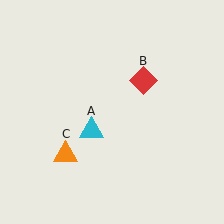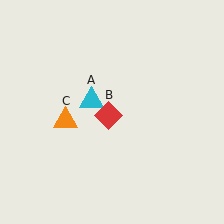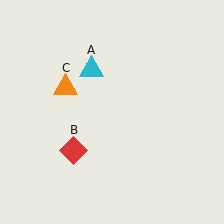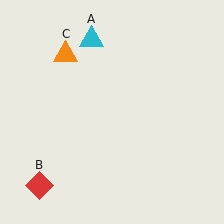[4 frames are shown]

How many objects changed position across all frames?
3 objects changed position: cyan triangle (object A), red diamond (object B), orange triangle (object C).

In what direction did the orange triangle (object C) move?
The orange triangle (object C) moved up.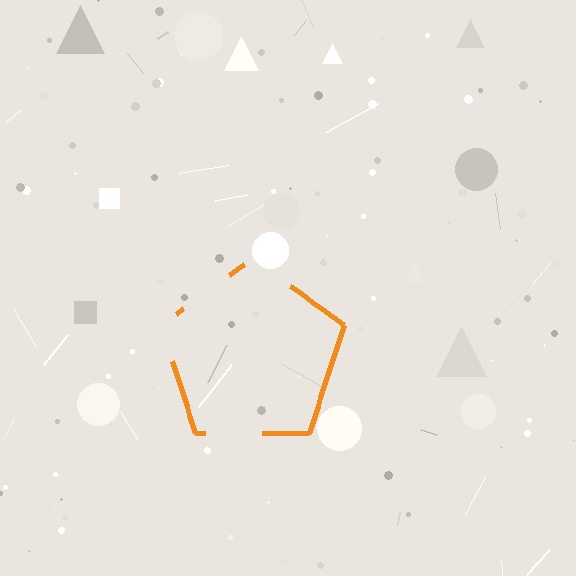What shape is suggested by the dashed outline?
The dashed outline suggests a pentagon.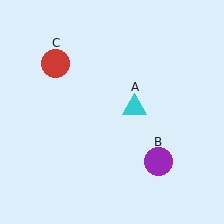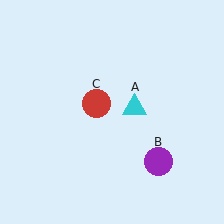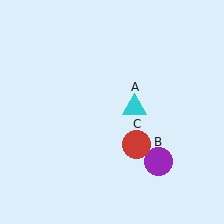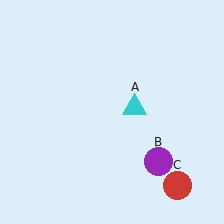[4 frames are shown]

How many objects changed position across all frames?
1 object changed position: red circle (object C).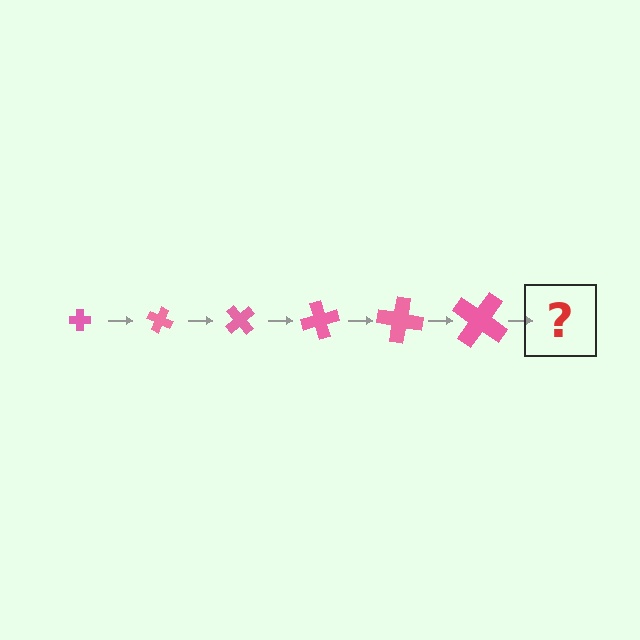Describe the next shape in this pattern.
It should be a cross, larger than the previous one and rotated 150 degrees from the start.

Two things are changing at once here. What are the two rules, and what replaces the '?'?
The two rules are that the cross grows larger each step and it rotates 25 degrees each step. The '?' should be a cross, larger than the previous one and rotated 150 degrees from the start.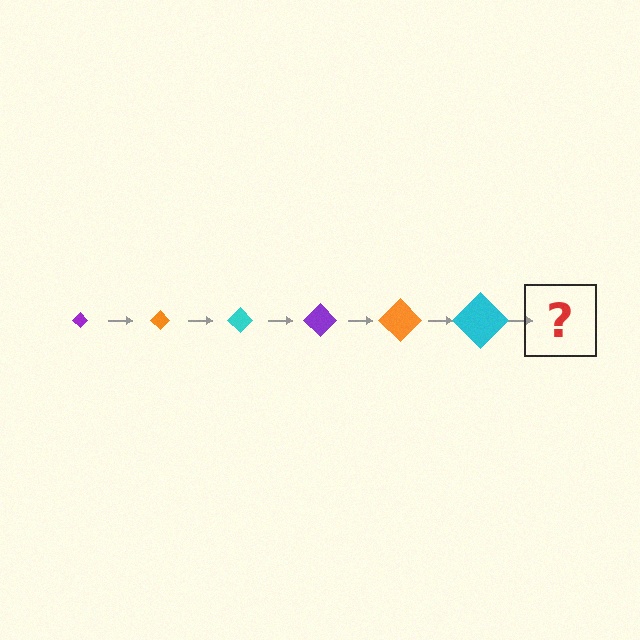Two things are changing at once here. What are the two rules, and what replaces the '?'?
The two rules are that the diamond grows larger each step and the color cycles through purple, orange, and cyan. The '?' should be a purple diamond, larger than the previous one.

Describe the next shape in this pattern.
It should be a purple diamond, larger than the previous one.